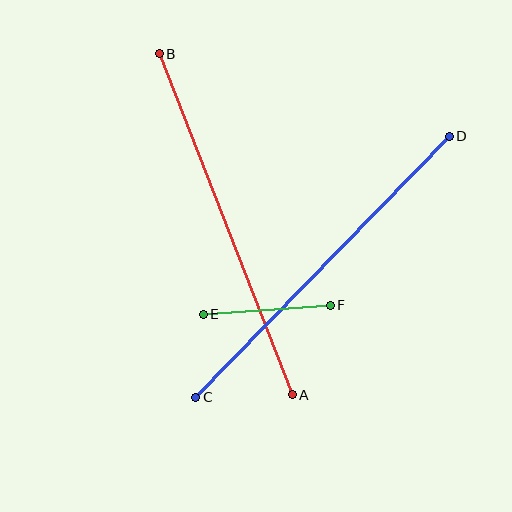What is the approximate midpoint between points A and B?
The midpoint is at approximately (226, 224) pixels.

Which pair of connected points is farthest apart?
Points A and B are farthest apart.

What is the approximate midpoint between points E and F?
The midpoint is at approximately (267, 310) pixels.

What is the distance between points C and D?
The distance is approximately 364 pixels.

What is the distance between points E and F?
The distance is approximately 127 pixels.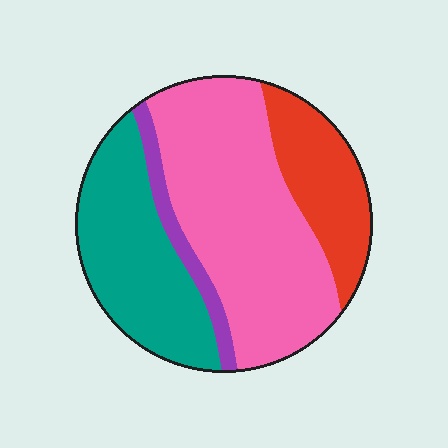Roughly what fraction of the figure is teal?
Teal covers about 30% of the figure.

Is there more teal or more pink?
Pink.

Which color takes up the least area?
Purple, at roughly 5%.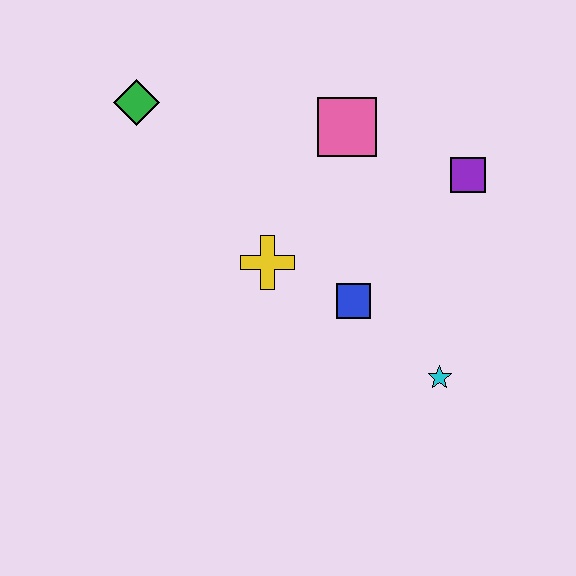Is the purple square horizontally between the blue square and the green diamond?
No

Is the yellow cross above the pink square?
No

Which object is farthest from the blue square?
The green diamond is farthest from the blue square.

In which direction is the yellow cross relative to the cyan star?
The yellow cross is to the left of the cyan star.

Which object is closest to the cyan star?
The blue square is closest to the cyan star.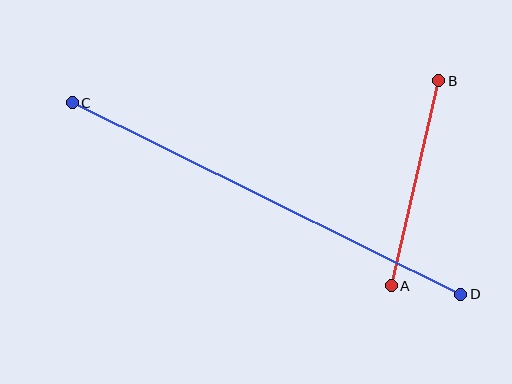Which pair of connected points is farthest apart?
Points C and D are farthest apart.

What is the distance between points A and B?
The distance is approximately 210 pixels.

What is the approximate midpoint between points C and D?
The midpoint is at approximately (267, 198) pixels.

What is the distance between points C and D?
The distance is approximately 433 pixels.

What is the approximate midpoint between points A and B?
The midpoint is at approximately (415, 183) pixels.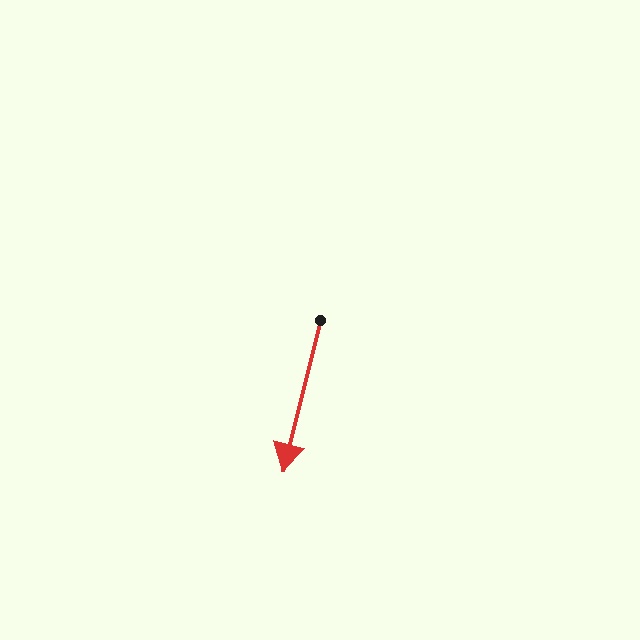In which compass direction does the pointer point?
South.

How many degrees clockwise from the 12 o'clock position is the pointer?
Approximately 194 degrees.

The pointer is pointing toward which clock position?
Roughly 6 o'clock.